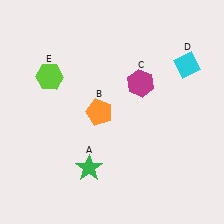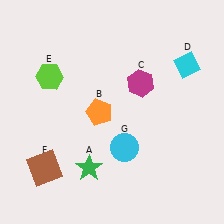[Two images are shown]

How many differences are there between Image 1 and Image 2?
There are 2 differences between the two images.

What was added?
A brown square (F), a cyan circle (G) were added in Image 2.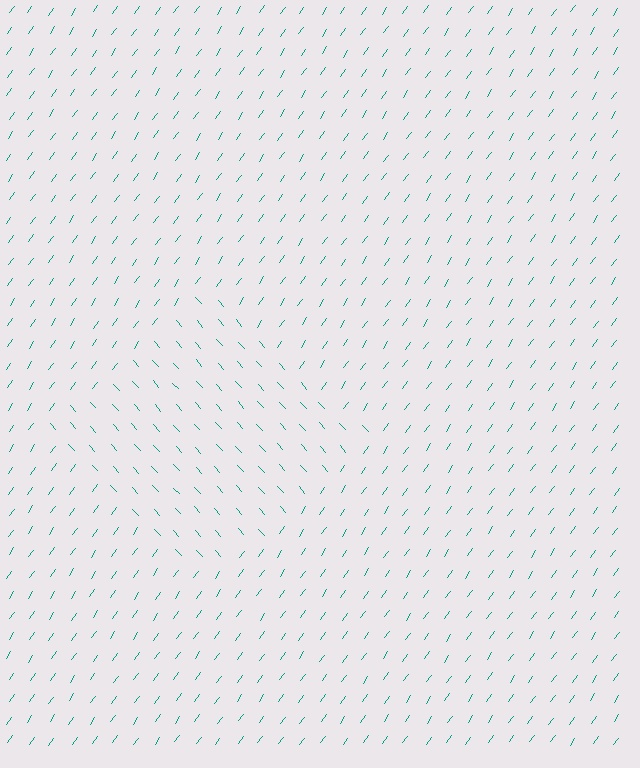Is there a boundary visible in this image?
Yes, there is a texture boundary formed by a change in line orientation.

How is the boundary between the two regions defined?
The boundary is defined purely by a change in line orientation (approximately 77 degrees difference). All lines are the same color and thickness.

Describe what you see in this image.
The image is filled with small teal line segments. A diamond region in the image has lines oriented differently from the surrounding lines, creating a visible texture boundary.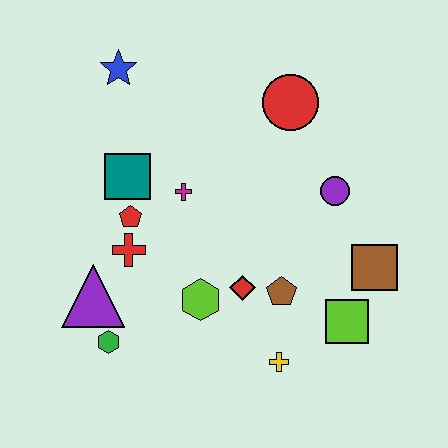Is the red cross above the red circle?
No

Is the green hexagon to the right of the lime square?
No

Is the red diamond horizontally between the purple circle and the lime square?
No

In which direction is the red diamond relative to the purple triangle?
The red diamond is to the right of the purple triangle.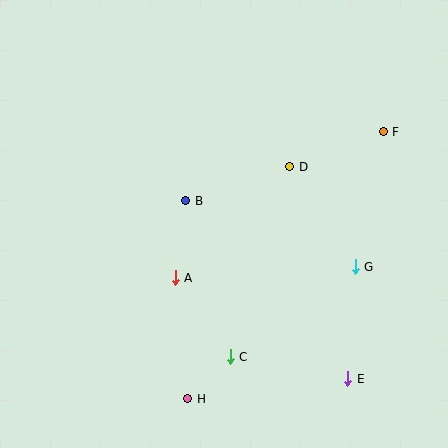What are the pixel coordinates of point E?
Point E is at (348, 379).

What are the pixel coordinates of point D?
Point D is at (290, 167).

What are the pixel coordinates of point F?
Point F is at (383, 132).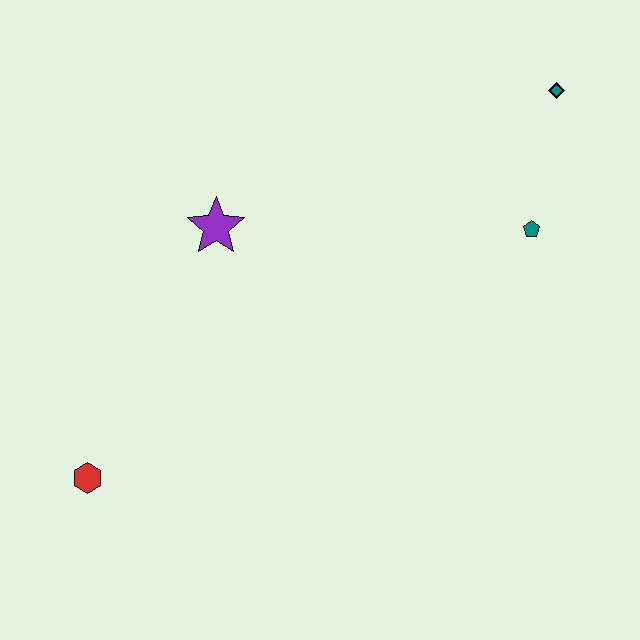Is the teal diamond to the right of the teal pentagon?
Yes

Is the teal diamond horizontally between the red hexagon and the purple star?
No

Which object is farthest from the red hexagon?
The teal diamond is farthest from the red hexagon.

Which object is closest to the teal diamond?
The teal pentagon is closest to the teal diamond.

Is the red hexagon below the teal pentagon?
Yes